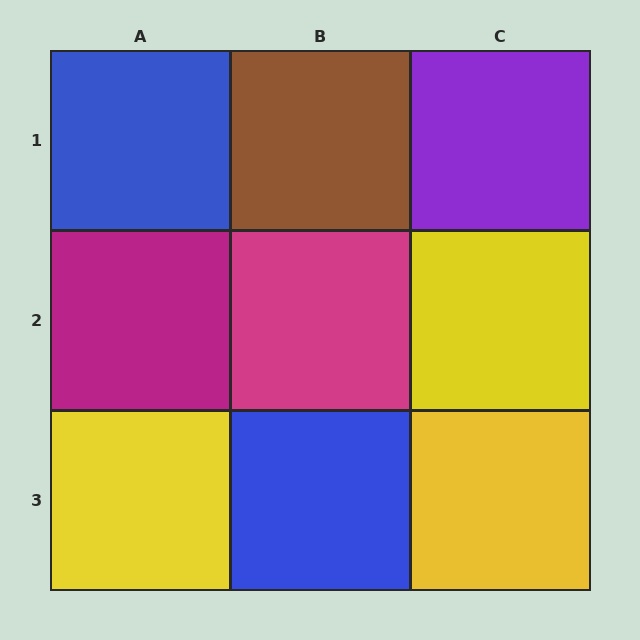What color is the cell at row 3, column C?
Yellow.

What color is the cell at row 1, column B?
Brown.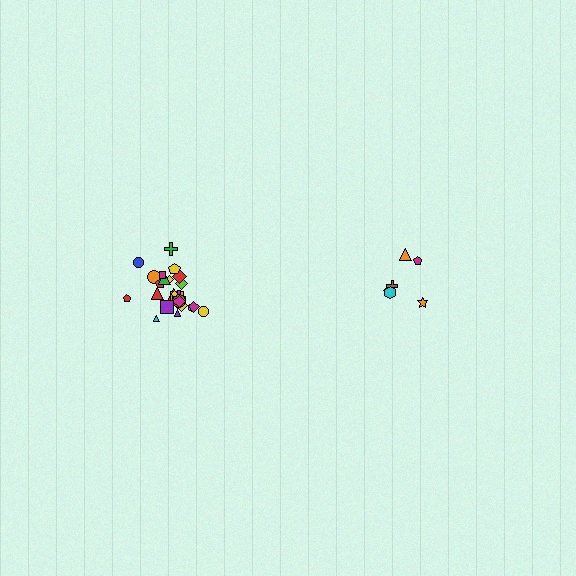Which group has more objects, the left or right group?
The left group.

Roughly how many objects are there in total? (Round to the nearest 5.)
Roughly 30 objects in total.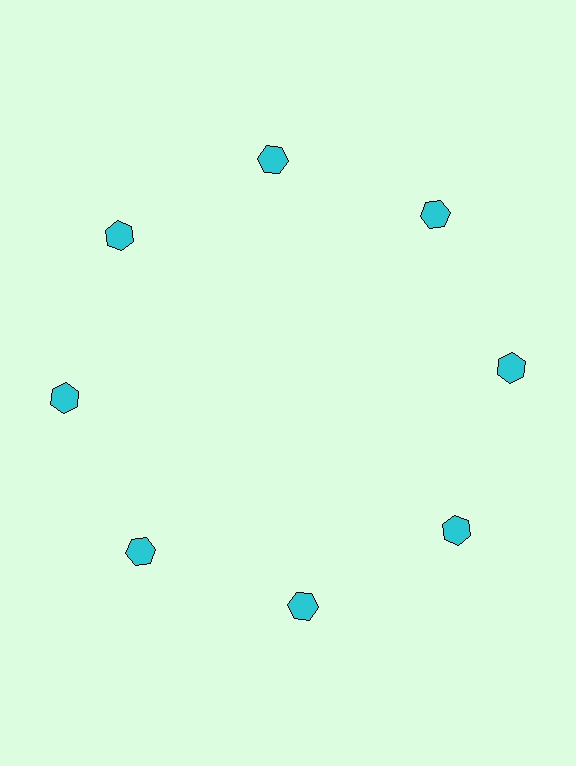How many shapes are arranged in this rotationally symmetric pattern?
There are 8 shapes, arranged in 8 groups of 1.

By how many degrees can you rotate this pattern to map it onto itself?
The pattern maps onto itself every 45 degrees of rotation.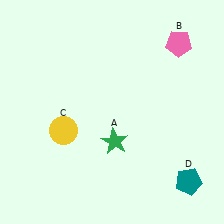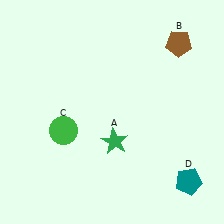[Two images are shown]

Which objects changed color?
B changed from pink to brown. C changed from yellow to green.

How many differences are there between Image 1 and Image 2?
There are 2 differences between the two images.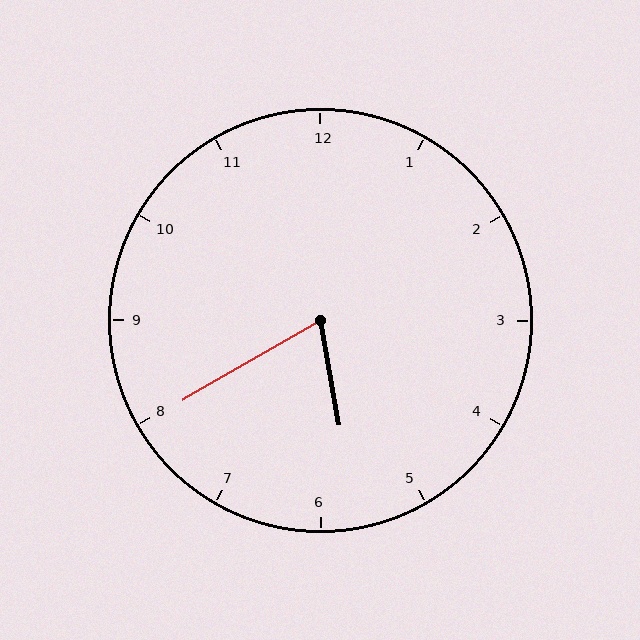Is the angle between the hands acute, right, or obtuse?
It is acute.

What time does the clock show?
5:40.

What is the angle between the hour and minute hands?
Approximately 70 degrees.